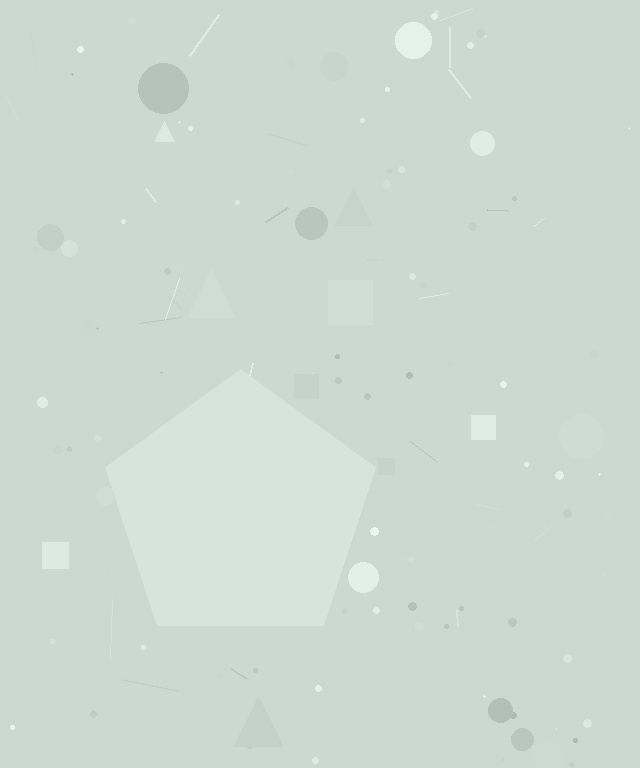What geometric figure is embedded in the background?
A pentagon is embedded in the background.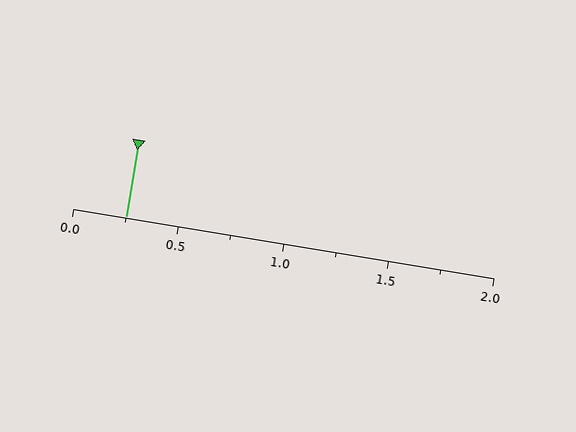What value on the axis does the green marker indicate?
The marker indicates approximately 0.25.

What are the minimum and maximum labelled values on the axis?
The axis runs from 0.0 to 2.0.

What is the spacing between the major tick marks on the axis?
The major ticks are spaced 0.5 apart.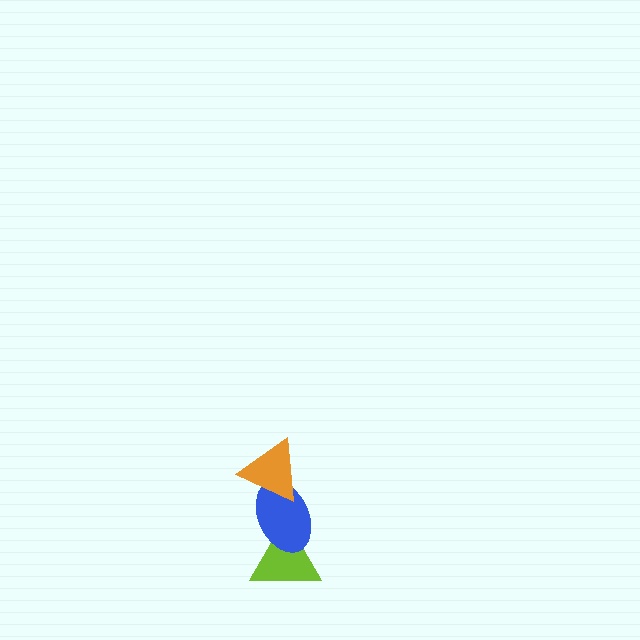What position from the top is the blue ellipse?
The blue ellipse is 2nd from the top.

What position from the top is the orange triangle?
The orange triangle is 1st from the top.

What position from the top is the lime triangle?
The lime triangle is 3rd from the top.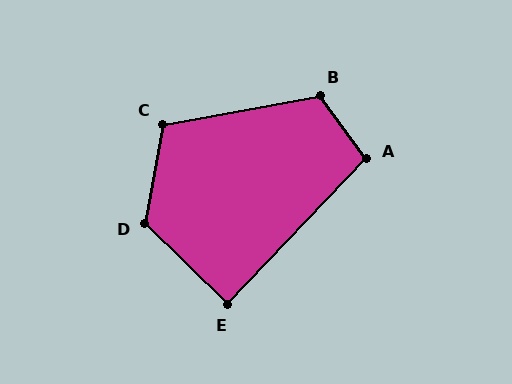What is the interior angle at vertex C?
Approximately 110 degrees (obtuse).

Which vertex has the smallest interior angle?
E, at approximately 89 degrees.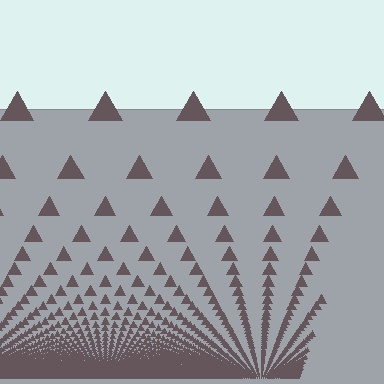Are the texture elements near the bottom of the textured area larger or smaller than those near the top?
Smaller. The gradient is inverted — elements near the bottom are smaller and denser.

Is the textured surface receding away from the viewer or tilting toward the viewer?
The surface appears to tilt toward the viewer. Texture elements get larger and sparser toward the top.